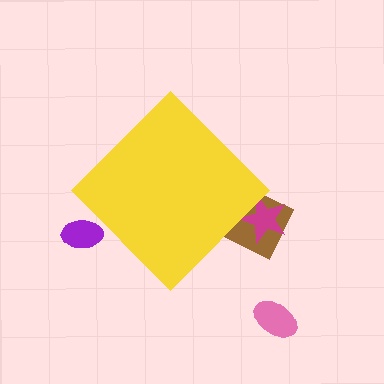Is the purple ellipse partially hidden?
Yes, the purple ellipse is partially hidden behind the yellow diamond.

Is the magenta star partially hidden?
Yes, the magenta star is partially hidden behind the yellow diamond.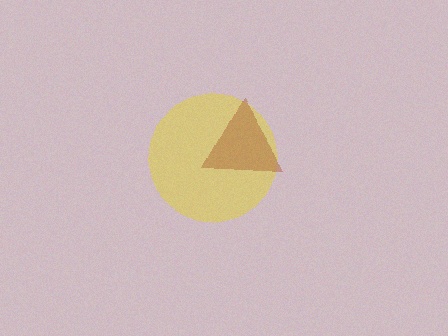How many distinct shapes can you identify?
There are 2 distinct shapes: a yellow circle, a brown triangle.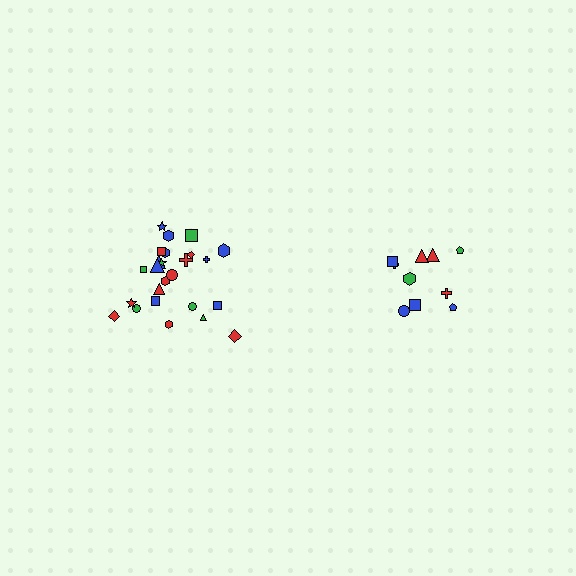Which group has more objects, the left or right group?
The left group.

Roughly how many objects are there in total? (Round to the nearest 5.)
Roughly 35 objects in total.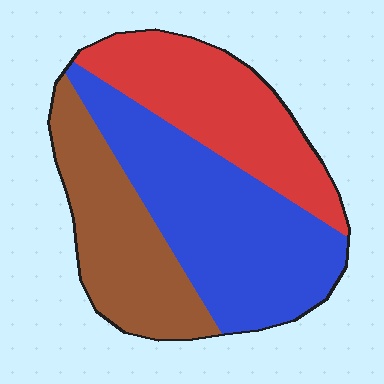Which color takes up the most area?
Blue, at roughly 45%.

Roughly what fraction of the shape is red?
Red covers about 30% of the shape.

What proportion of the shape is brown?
Brown covers 28% of the shape.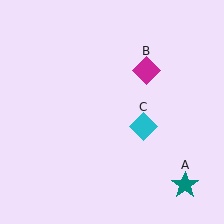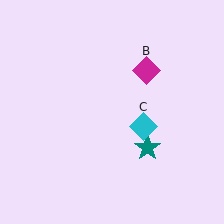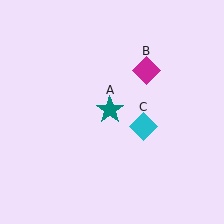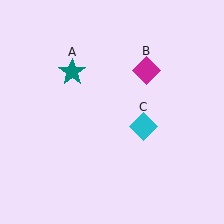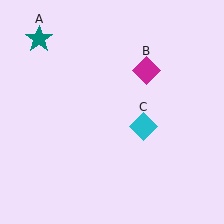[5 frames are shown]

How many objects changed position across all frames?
1 object changed position: teal star (object A).